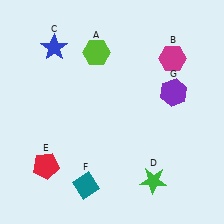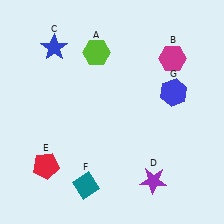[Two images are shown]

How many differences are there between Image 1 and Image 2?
There are 2 differences between the two images.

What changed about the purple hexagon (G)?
In Image 1, G is purple. In Image 2, it changed to blue.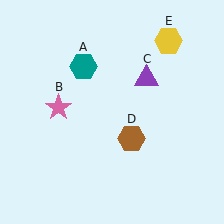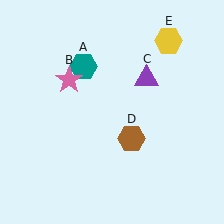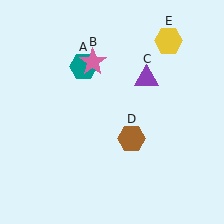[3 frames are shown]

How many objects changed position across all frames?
1 object changed position: pink star (object B).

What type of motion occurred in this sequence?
The pink star (object B) rotated clockwise around the center of the scene.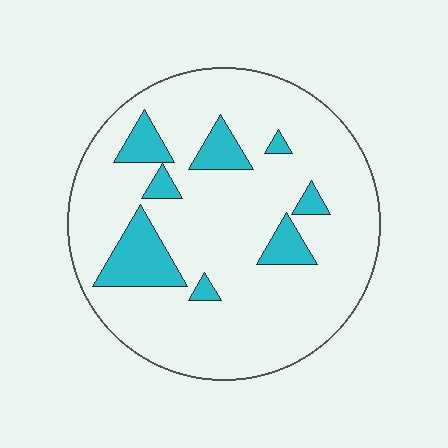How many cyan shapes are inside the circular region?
8.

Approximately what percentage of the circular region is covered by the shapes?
Approximately 15%.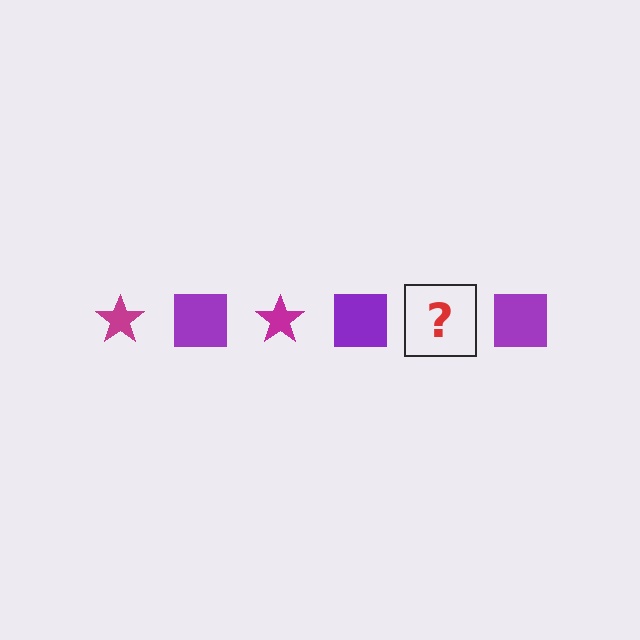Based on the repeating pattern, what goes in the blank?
The blank should be a magenta star.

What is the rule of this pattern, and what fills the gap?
The rule is that the pattern alternates between magenta star and purple square. The gap should be filled with a magenta star.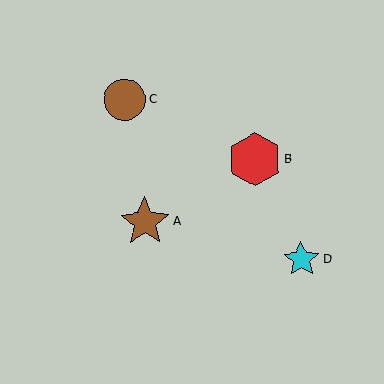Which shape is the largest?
The red hexagon (labeled B) is the largest.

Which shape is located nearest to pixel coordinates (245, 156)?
The red hexagon (labeled B) at (255, 159) is nearest to that location.